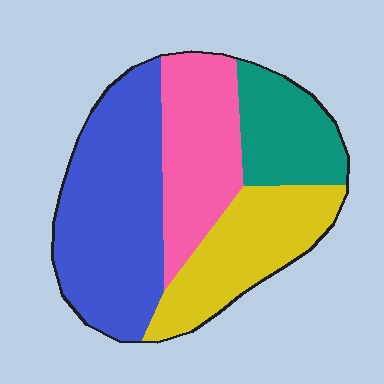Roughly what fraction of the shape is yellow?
Yellow covers roughly 25% of the shape.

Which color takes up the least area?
Teal, at roughly 15%.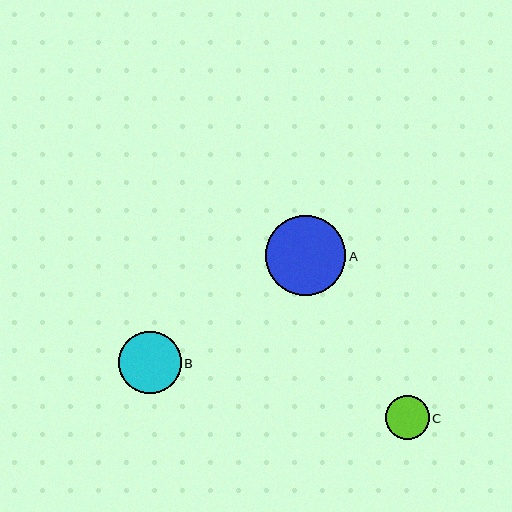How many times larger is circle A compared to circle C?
Circle A is approximately 1.8 times the size of circle C.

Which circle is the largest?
Circle A is the largest with a size of approximately 80 pixels.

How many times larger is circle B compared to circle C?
Circle B is approximately 1.4 times the size of circle C.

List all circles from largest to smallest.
From largest to smallest: A, B, C.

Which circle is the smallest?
Circle C is the smallest with a size of approximately 44 pixels.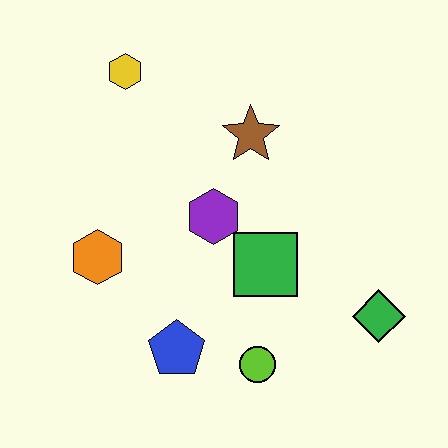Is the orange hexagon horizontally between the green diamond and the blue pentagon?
No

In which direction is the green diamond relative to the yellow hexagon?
The green diamond is to the right of the yellow hexagon.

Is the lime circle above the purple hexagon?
No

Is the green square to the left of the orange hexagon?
No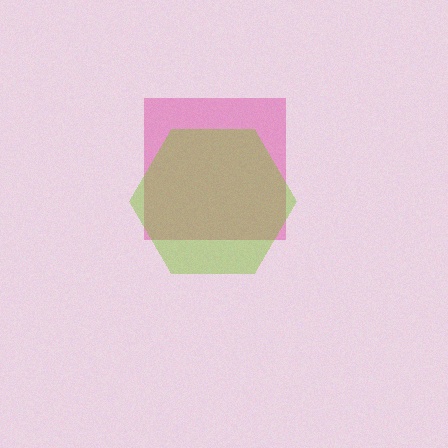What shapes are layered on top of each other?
The layered shapes are: a pink square, a lime hexagon.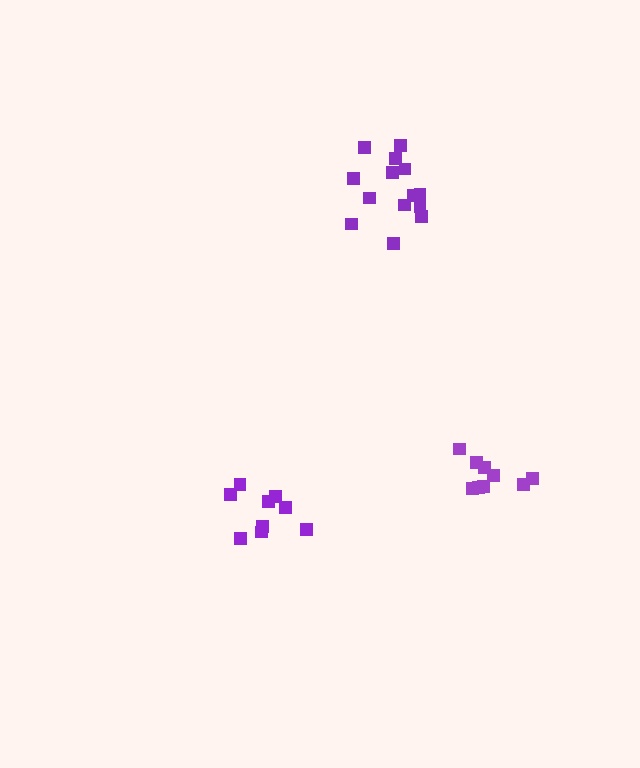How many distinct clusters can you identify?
There are 3 distinct clusters.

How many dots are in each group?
Group 1: 14 dots, Group 2: 9 dots, Group 3: 9 dots (32 total).